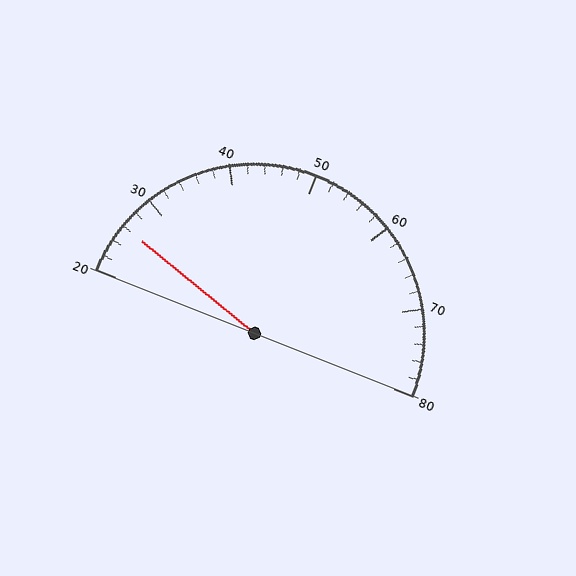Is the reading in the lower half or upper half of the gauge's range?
The reading is in the lower half of the range (20 to 80).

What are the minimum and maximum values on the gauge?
The gauge ranges from 20 to 80.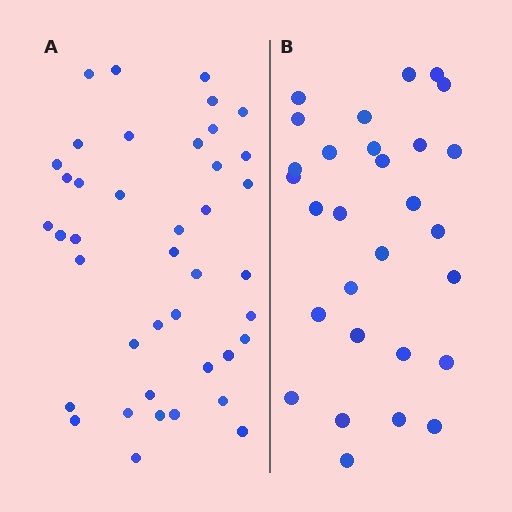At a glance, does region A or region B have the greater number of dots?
Region A (the left region) has more dots.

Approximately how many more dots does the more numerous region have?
Region A has roughly 12 or so more dots than region B.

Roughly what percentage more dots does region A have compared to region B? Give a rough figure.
About 40% more.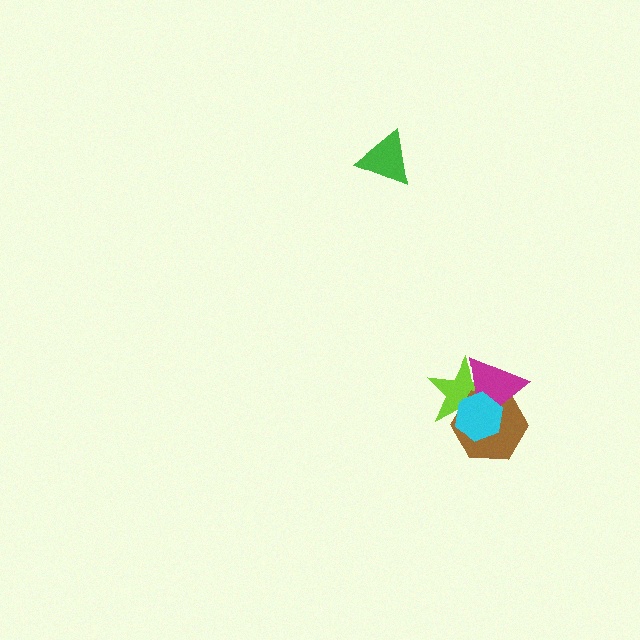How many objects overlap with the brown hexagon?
3 objects overlap with the brown hexagon.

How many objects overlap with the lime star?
3 objects overlap with the lime star.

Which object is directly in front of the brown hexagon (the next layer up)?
The magenta triangle is directly in front of the brown hexagon.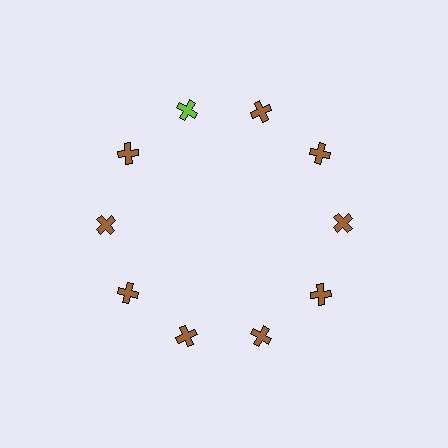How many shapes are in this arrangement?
There are 10 shapes arranged in a ring pattern.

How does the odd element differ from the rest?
It has a different color: lime instead of brown.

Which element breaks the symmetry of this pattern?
The lime cross at roughly the 11 o'clock position breaks the symmetry. All other shapes are brown crosses.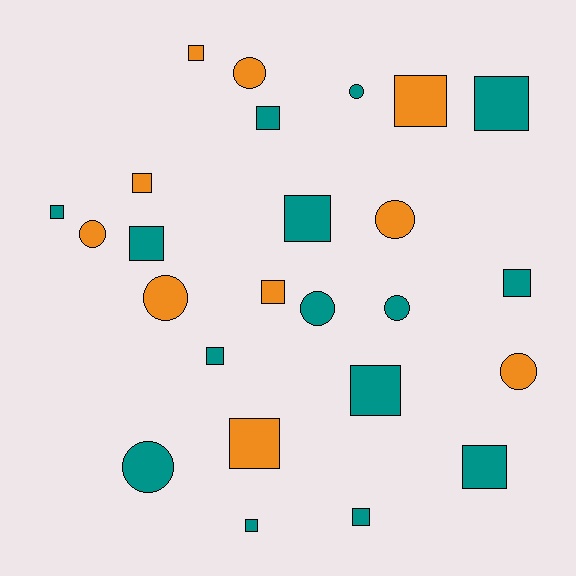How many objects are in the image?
There are 25 objects.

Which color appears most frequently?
Teal, with 15 objects.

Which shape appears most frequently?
Square, with 16 objects.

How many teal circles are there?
There are 4 teal circles.